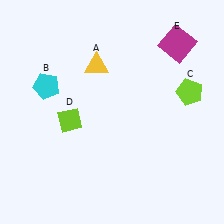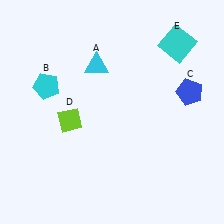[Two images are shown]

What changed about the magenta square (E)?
In Image 1, E is magenta. In Image 2, it changed to cyan.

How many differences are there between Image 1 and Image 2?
There are 3 differences between the two images.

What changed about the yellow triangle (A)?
In Image 1, A is yellow. In Image 2, it changed to cyan.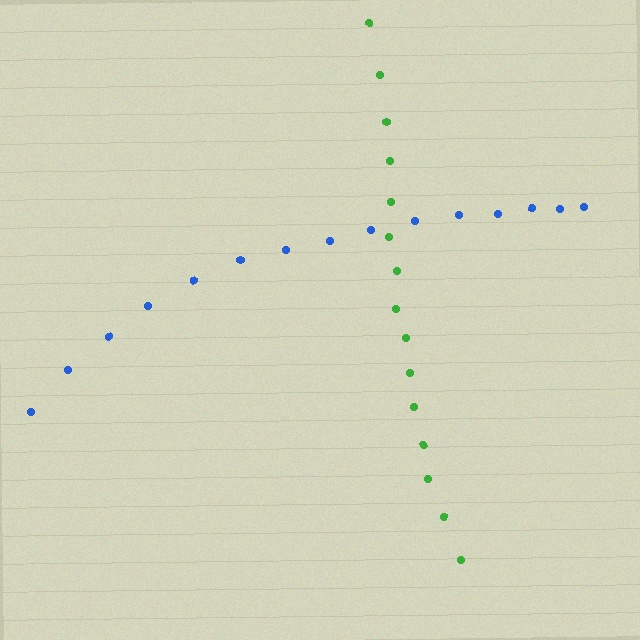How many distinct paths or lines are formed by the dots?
There are 2 distinct paths.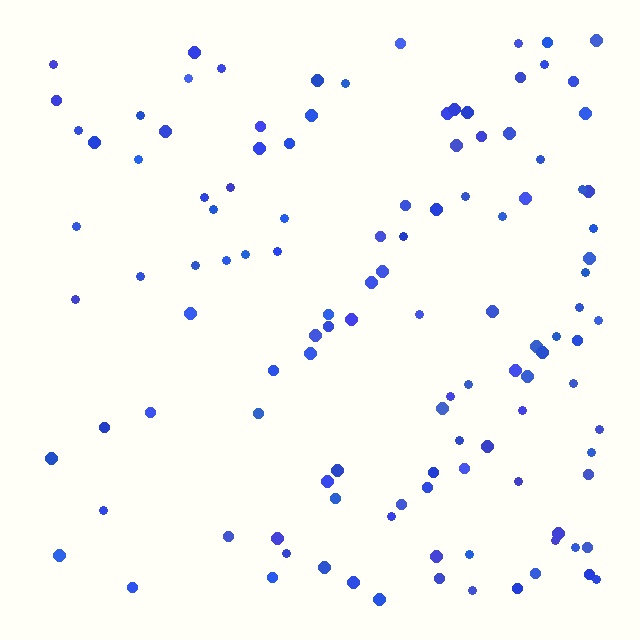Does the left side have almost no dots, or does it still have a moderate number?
Still a moderate number, just noticeably fewer than the right.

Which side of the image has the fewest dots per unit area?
The left.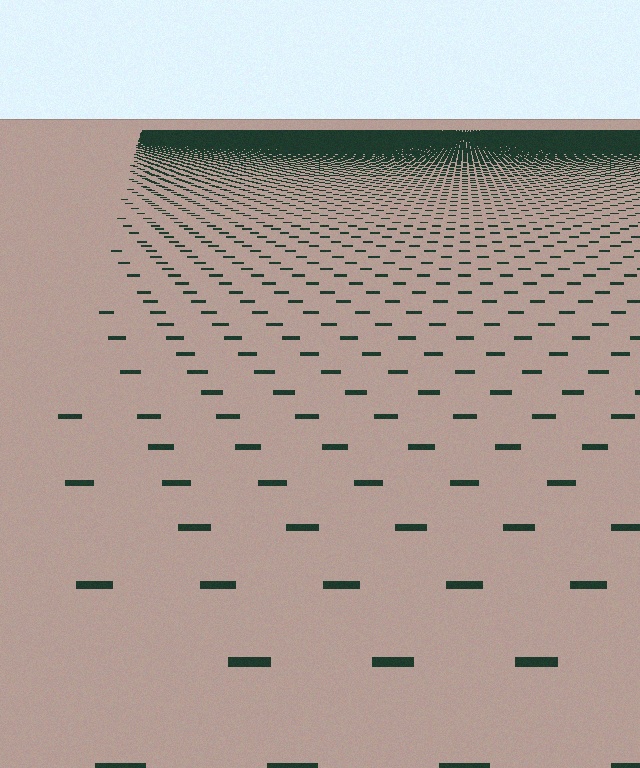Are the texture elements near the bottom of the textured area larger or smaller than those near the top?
Larger. Near the bottom, elements are closer to the viewer and appear at a bigger on-screen size.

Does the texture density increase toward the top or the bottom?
Density increases toward the top.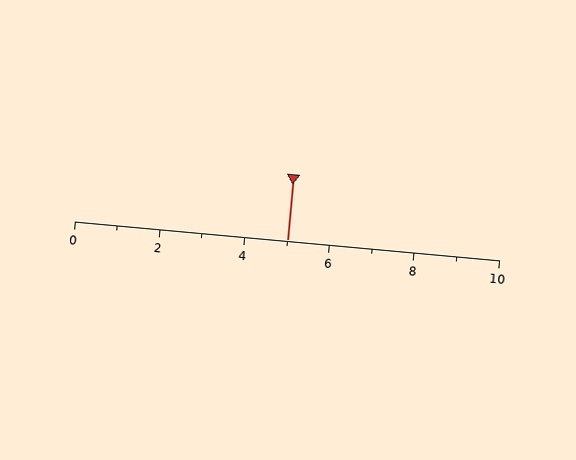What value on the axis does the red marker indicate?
The marker indicates approximately 5.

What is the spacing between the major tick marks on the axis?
The major ticks are spaced 2 apart.